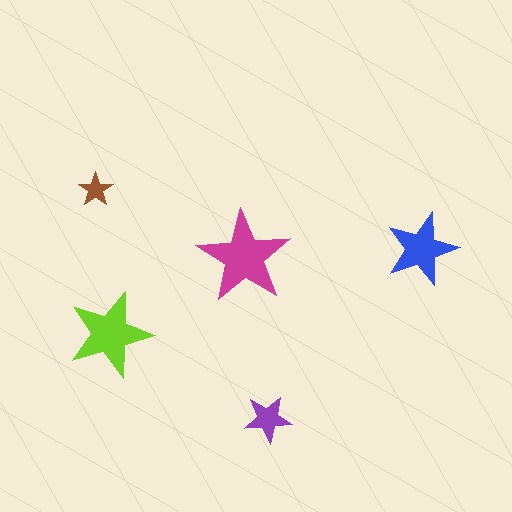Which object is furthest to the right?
The blue star is rightmost.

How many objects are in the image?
There are 5 objects in the image.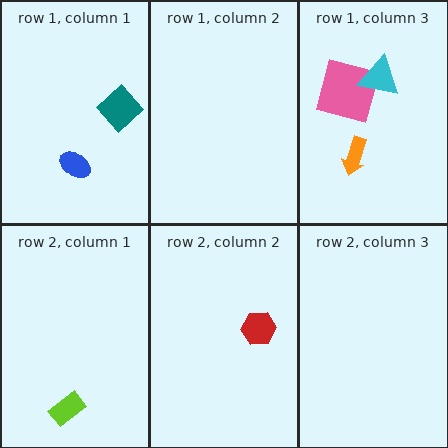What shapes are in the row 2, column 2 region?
The red hexagon.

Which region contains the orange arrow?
The row 1, column 3 region.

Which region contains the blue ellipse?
The row 1, column 1 region.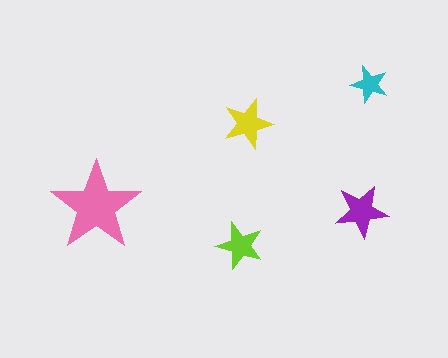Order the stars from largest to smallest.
the pink one, the purple one, the yellow one, the lime one, the cyan one.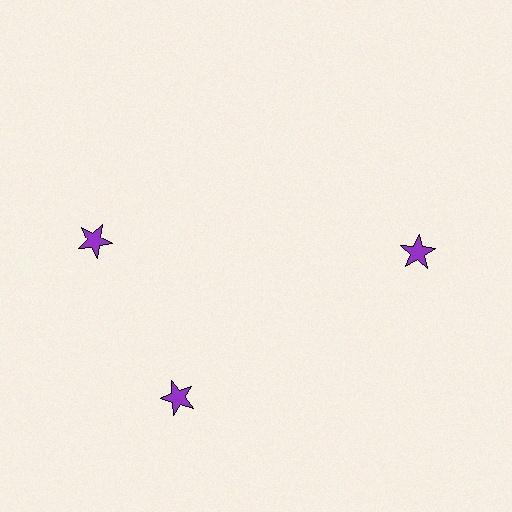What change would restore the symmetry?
The symmetry would be restored by rotating it back into even spacing with its neighbors so that all 3 stars sit at equal angles and equal distance from the center.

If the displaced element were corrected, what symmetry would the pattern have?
It would have 3-fold rotational symmetry — the pattern would map onto itself every 120 degrees.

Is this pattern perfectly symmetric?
No. The 3 purple stars are arranged in a ring, but one element near the 11 o'clock position is rotated out of alignment along the ring, breaking the 3-fold rotational symmetry.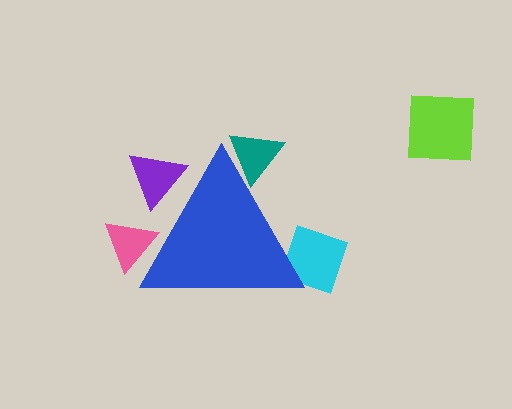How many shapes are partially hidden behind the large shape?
4 shapes are partially hidden.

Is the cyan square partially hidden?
Yes, the cyan square is partially hidden behind the blue triangle.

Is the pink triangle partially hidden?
Yes, the pink triangle is partially hidden behind the blue triangle.